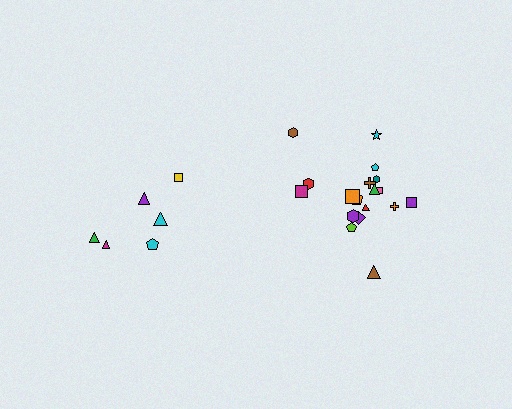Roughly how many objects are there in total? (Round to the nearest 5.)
Roughly 25 objects in total.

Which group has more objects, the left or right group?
The right group.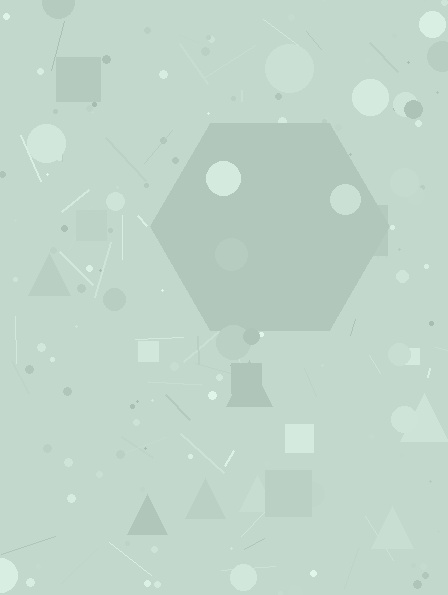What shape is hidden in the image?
A hexagon is hidden in the image.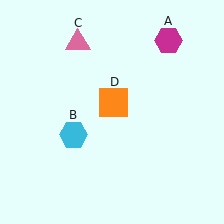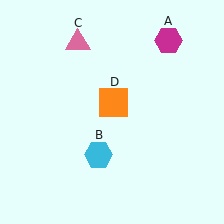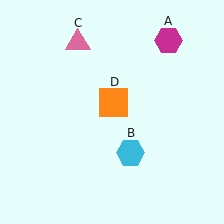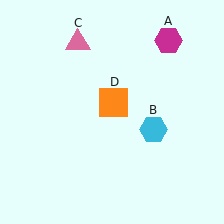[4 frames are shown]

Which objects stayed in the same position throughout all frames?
Magenta hexagon (object A) and pink triangle (object C) and orange square (object D) remained stationary.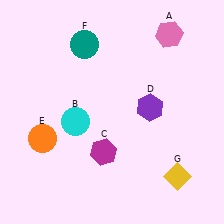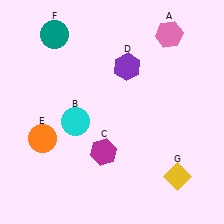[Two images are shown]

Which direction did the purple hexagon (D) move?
The purple hexagon (D) moved up.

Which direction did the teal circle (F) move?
The teal circle (F) moved left.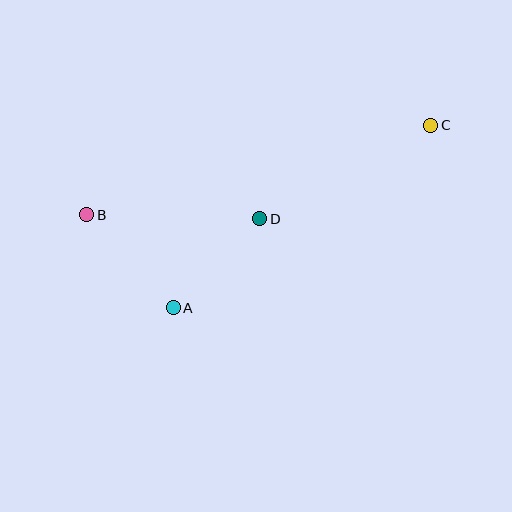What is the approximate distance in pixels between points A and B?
The distance between A and B is approximately 127 pixels.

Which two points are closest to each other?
Points A and D are closest to each other.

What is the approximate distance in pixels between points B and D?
The distance between B and D is approximately 173 pixels.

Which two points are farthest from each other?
Points B and C are farthest from each other.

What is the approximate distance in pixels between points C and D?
The distance between C and D is approximately 195 pixels.